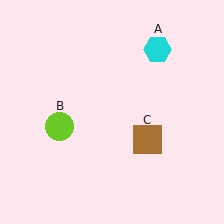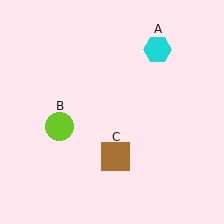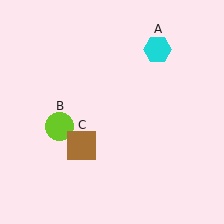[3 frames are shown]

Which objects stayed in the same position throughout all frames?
Cyan hexagon (object A) and lime circle (object B) remained stationary.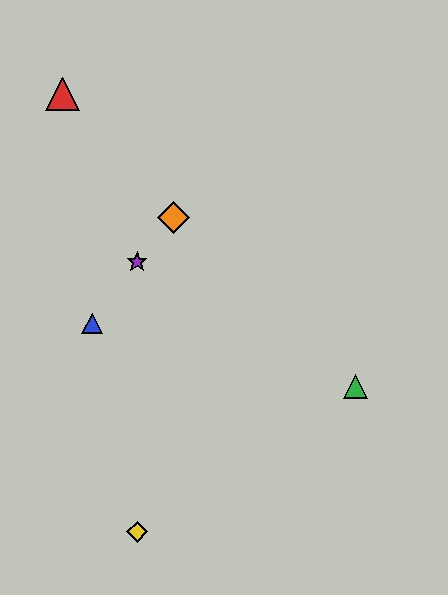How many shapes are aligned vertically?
2 shapes (the yellow diamond, the purple star) are aligned vertically.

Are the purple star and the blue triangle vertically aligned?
No, the purple star is at x≈137 and the blue triangle is at x≈92.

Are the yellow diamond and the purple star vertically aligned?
Yes, both are at x≈137.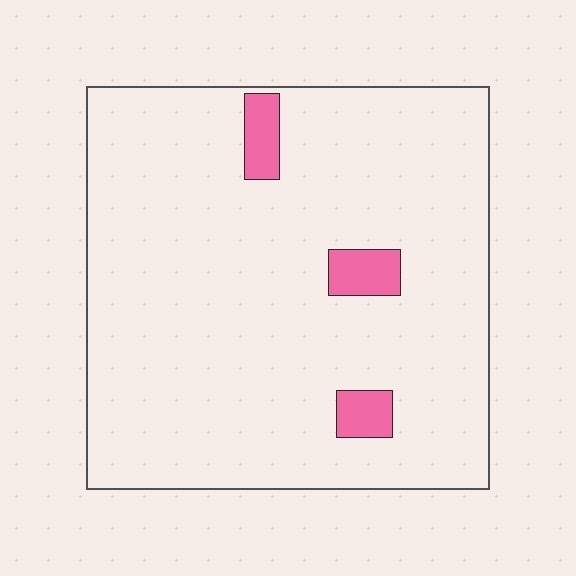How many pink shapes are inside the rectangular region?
3.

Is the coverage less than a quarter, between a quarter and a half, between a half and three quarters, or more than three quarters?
Less than a quarter.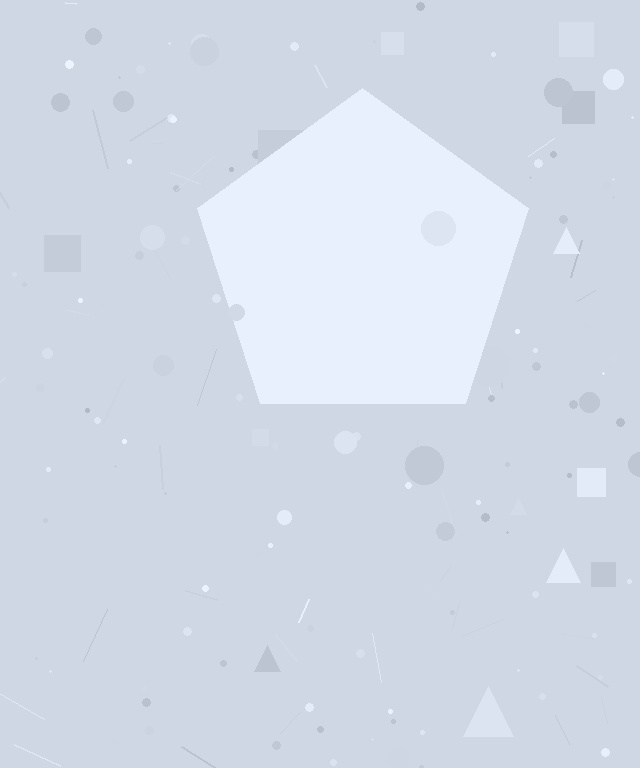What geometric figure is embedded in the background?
A pentagon is embedded in the background.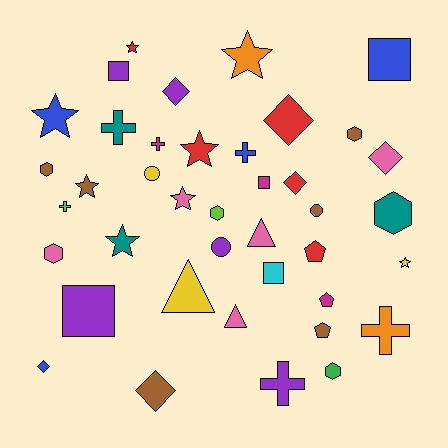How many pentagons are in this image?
There are 3 pentagons.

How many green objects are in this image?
There is 1 green object.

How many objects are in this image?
There are 40 objects.